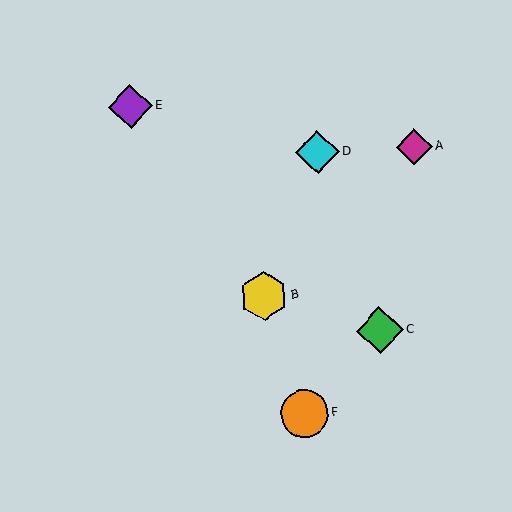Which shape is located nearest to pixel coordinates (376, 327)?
The green diamond (labeled C) at (380, 330) is nearest to that location.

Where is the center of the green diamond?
The center of the green diamond is at (380, 330).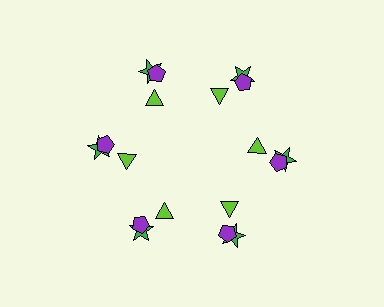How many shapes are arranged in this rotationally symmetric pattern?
There are 18 shapes, arranged in 6 groups of 3.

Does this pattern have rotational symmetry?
Yes, this pattern has 6-fold rotational symmetry. It looks the same after rotating 60 degrees around the center.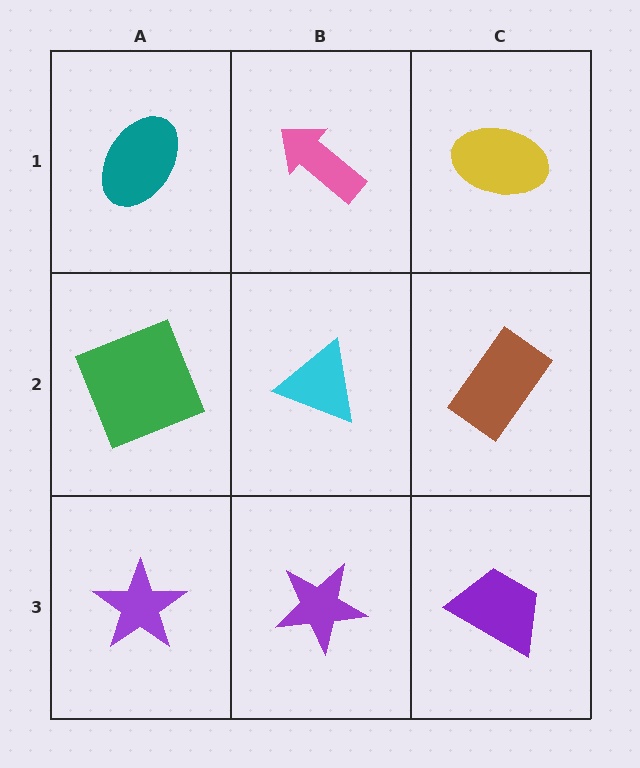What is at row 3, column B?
A purple star.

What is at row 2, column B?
A cyan triangle.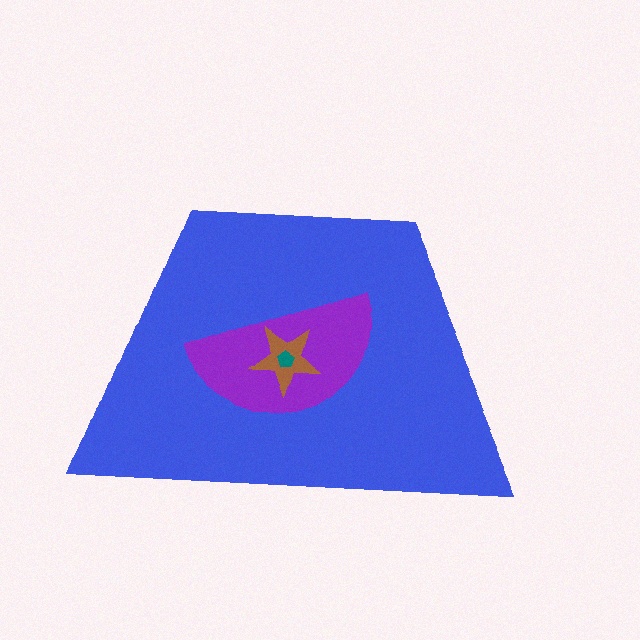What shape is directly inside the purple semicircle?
The brown star.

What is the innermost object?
The teal pentagon.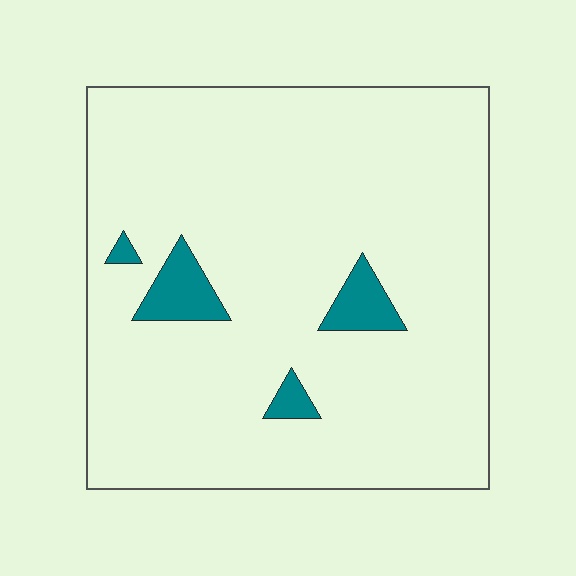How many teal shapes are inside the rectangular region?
4.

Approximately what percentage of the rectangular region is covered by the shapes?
Approximately 5%.